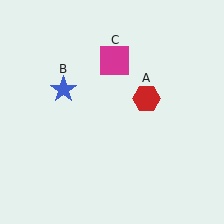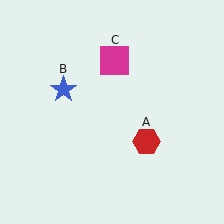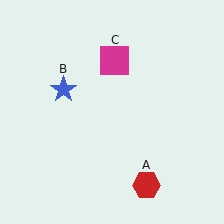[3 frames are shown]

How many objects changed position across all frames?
1 object changed position: red hexagon (object A).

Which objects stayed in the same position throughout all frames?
Blue star (object B) and magenta square (object C) remained stationary.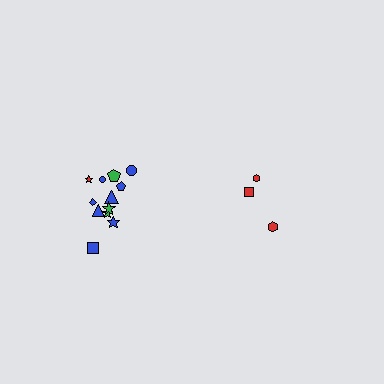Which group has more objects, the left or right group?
The left group.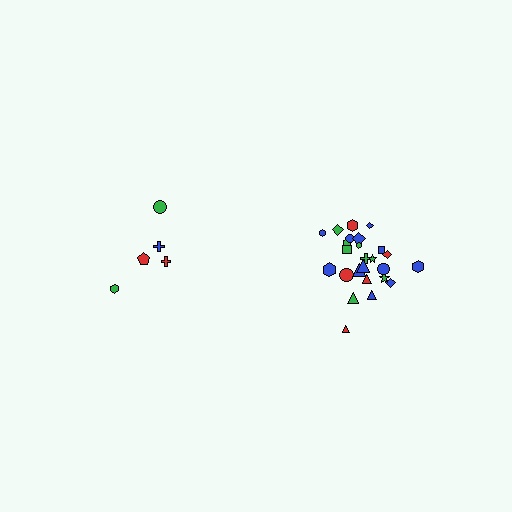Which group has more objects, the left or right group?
The right group.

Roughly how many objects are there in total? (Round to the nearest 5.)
Roughly 30 objects in total.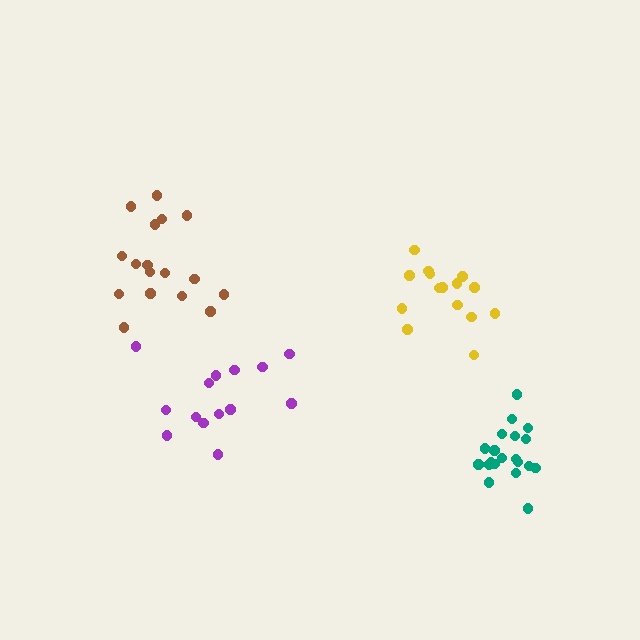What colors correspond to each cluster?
The clusters are colored: yellow, purple, brown, teal.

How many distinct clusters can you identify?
There are 4 distinct clusters.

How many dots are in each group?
Group 1: 15 dots, Group 2: 14 dots, Group 3: 17 dots, Group 4: 20 dots (66 total).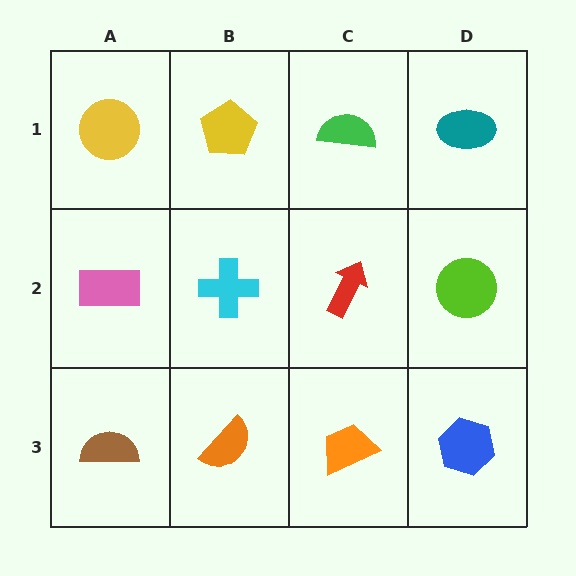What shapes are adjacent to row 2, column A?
A yellow circle (row 1, column A), a brown semicircle (row 3, column A), a cyan cross (row 2, column B).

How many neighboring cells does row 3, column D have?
2.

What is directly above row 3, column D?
A lime circle.